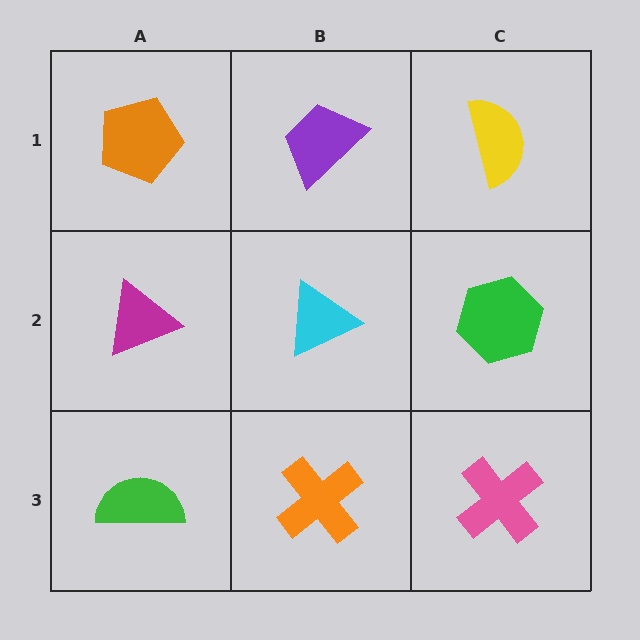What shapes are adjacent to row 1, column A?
A magenta triangle (row 2, column A), a purple trapezoid (row 1, column B).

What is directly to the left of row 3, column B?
A green semicircle.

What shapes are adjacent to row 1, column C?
A green hexagon (row 2, column C), a purple trapezoid (row 1, column B).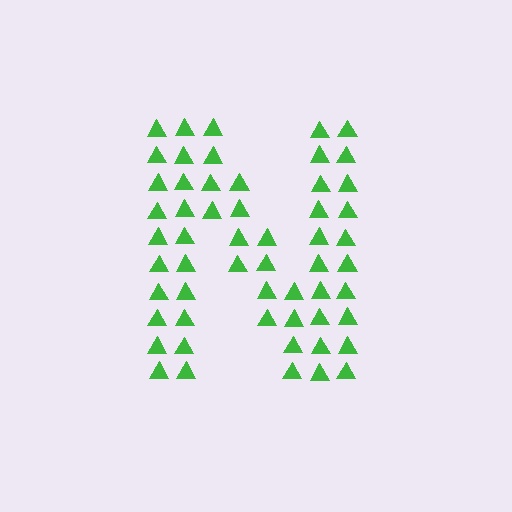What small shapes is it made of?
It is made of small triangles.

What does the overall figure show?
The overall figure shows the letter N.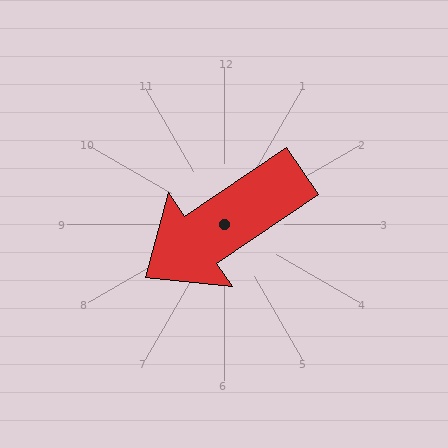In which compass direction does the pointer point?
Southwest.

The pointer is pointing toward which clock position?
Roughly 8 o'clock.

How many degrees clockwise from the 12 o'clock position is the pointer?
Approximately 236 degrees.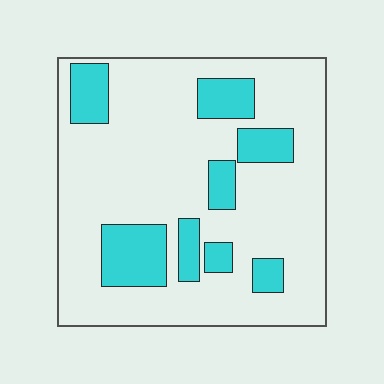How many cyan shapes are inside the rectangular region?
8.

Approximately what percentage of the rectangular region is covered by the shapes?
Approximately 20%.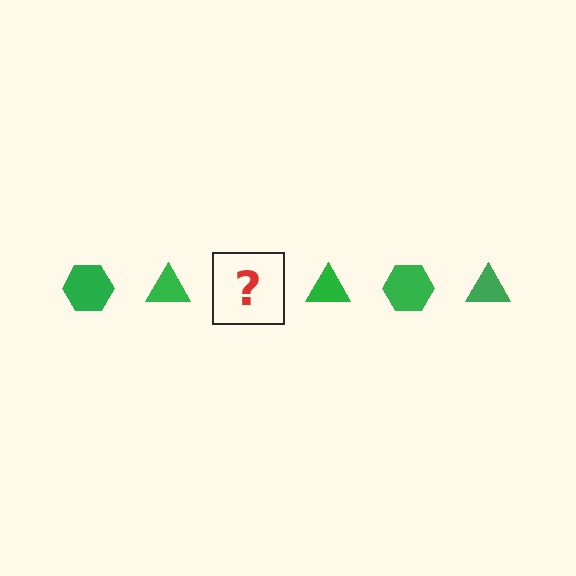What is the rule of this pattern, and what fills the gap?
The rule is that the pattern cycles through hexagon, triangle shapes in green. The gap should be filled with a green hexagon.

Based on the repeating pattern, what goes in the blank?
The blank should be a green hexagon.